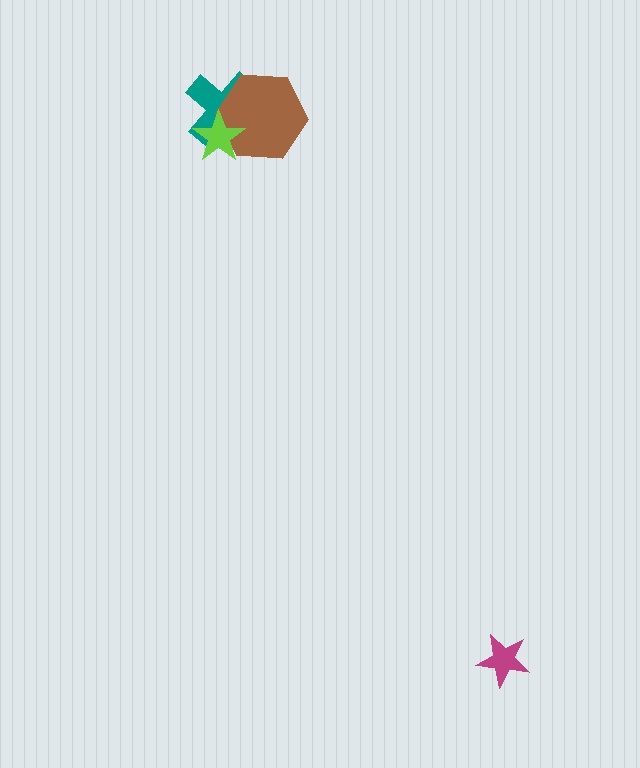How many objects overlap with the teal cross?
2 objects overlap with the teal cross.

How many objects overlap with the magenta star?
0 objects overlap with the magenta star.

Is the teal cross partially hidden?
Yes, it is partially covered by another shape.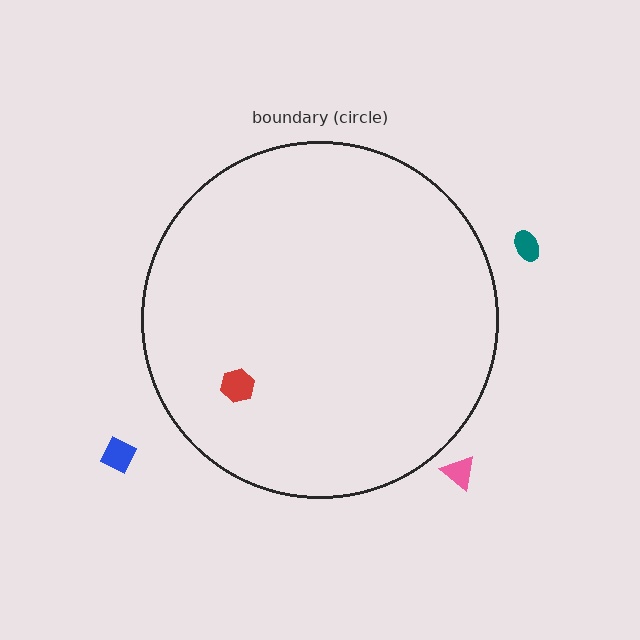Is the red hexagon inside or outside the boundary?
Inside.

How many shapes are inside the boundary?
1 inside, 3 outside.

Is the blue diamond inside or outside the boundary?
Outside.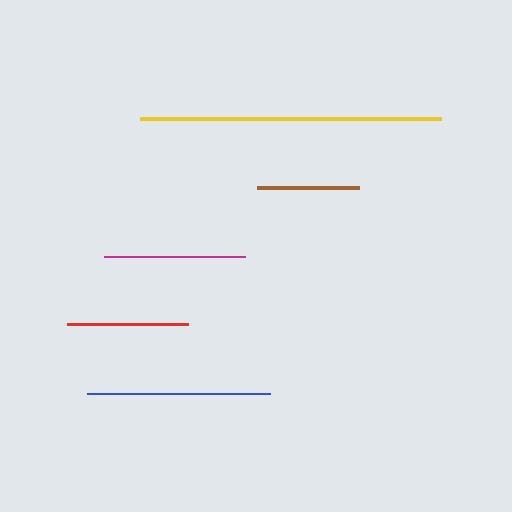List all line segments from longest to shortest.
From longest to shortest: yellow, blue, magenta, red, brown.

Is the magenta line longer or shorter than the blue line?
The blue line is longer than the magenta line.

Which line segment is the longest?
The yellow line is the longest at approximately 302 pixels.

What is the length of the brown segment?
The brown segment is approximately 102 pixels long.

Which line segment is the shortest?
The brown line is the shortest at approximately 102 pixels.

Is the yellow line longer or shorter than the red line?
The yellow line is longer than the red line.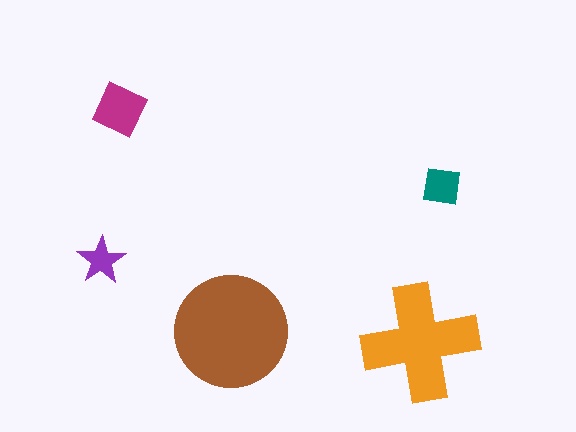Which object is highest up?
The magenta square is topmost.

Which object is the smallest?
The purple star.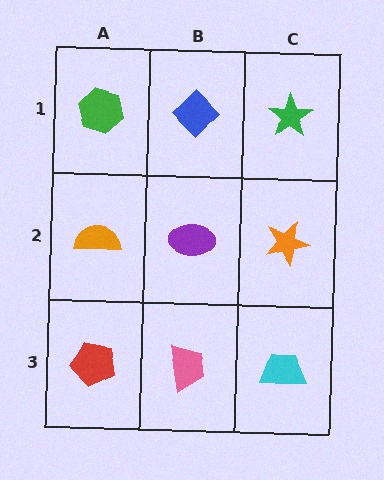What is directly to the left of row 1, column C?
A blue diamond.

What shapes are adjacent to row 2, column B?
A blue diamond (row 1, column B), a pink trapezoid (row 3, column B), an orange semicircle (row 2, column A), an orange star (row 2, column C).